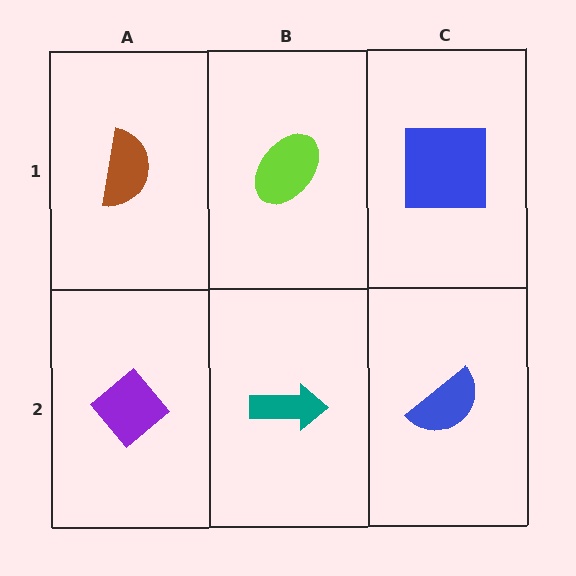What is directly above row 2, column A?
A brown semicircle.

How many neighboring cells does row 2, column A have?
2.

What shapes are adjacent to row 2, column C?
A blue square (row 1, column C), a teal arrow (row 2, column B).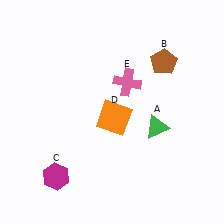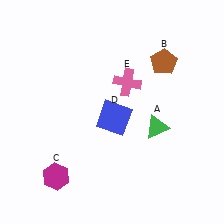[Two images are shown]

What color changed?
The square (D) changed from orange in Image 1 to blue in Image 2.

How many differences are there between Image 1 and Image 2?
There is 1 difference between the two images.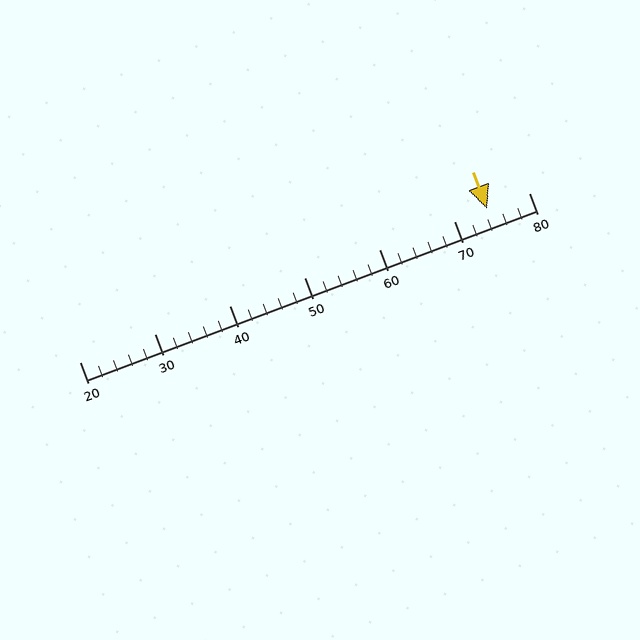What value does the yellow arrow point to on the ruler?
The yellow arrow points to approximately 74.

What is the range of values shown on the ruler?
The ruler shows values from 20 to 80.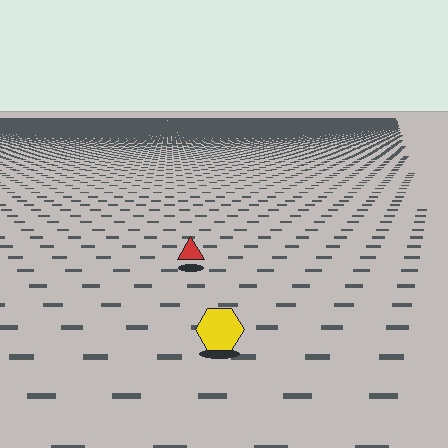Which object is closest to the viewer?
The yellow hexagon is closest. The texture marks near it are larger and more spread out.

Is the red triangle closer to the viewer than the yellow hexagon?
No. The yellow hexagon is closer — you can tell from the texture gradient: the ground texture is coarser near it.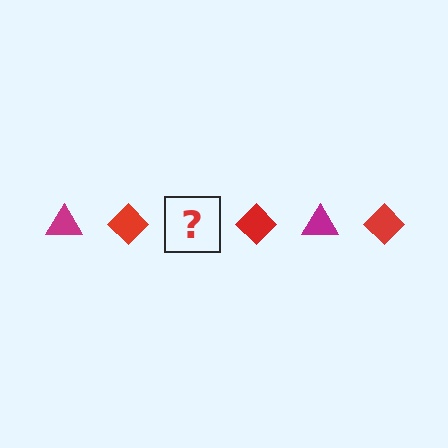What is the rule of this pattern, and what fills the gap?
The rule is that the pattern alternates between magenta triangle and red diamond. The gap should be filled with a magenta triangle.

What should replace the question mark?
The question mark should be replaced with a magenta triangle.